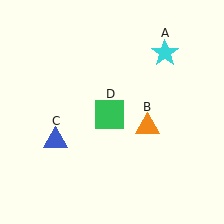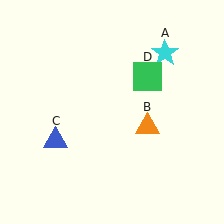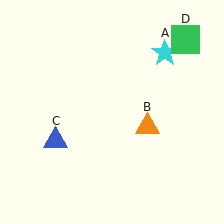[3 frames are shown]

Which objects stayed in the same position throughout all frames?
Cyan star (object A) and orange triangle (object B) and blue triangle (object C) remained stationary.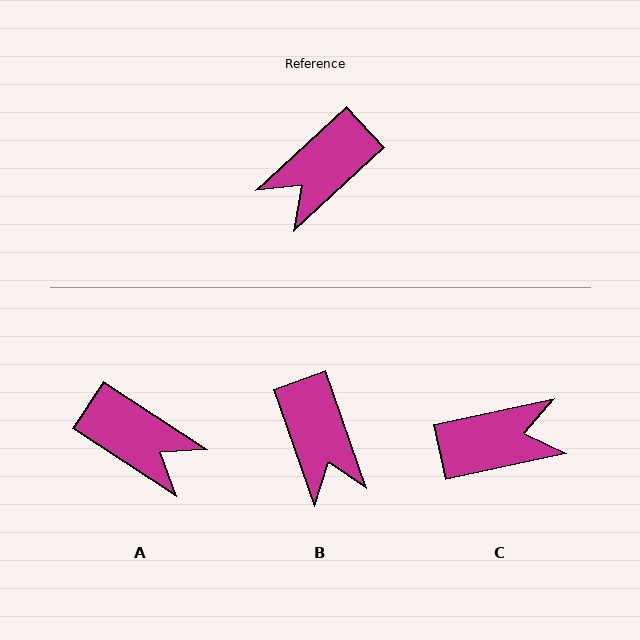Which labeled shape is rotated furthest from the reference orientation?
C, about 149 degrees away.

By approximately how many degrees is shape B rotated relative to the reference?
Approximately 67 degrees counter-clockwise.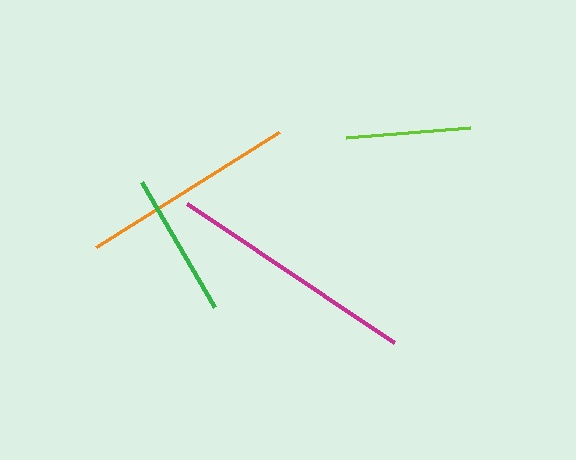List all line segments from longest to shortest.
From longest to shortest: magenta, orange, green, lime.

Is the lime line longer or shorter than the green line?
The green line is longer than the lime line.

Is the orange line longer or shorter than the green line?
The orange line is longer than the green line.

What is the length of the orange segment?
The orange segment is approximately 216 pixels long.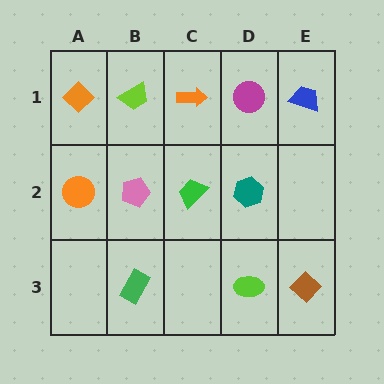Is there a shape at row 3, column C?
No, that cell is empty.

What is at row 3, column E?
A brown diamond.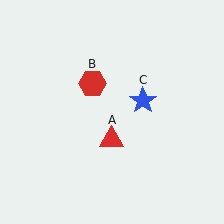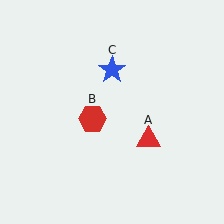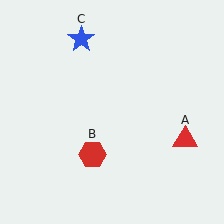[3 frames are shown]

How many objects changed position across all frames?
3 objects changed position: red triangle (object A), red hexagon (object B), blue star (object C).